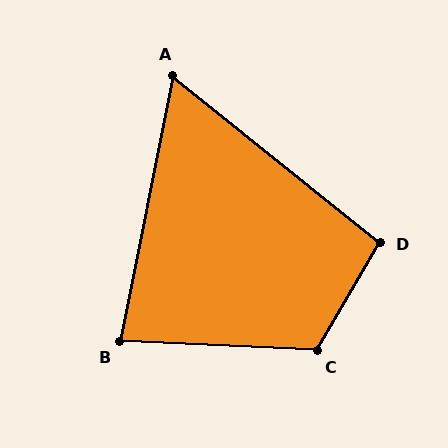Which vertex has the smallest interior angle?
A, at approximately 62 degrees.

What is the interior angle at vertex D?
Approximately 99 degrees (obtuse).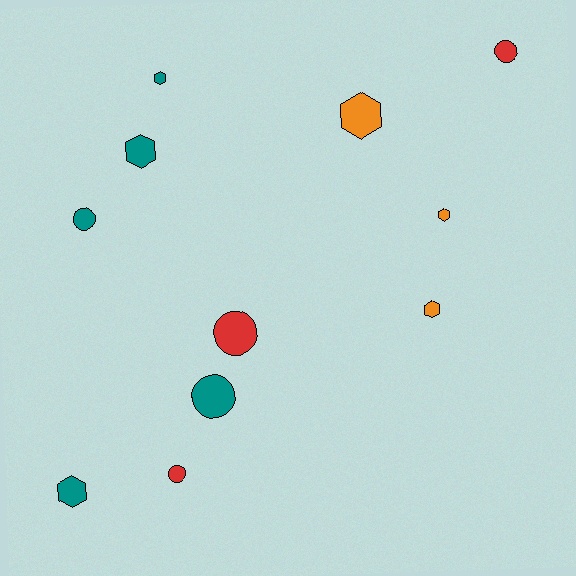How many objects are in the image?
There are 11 objects.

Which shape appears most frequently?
Hexagon, with 6 objects.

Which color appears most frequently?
Teal, with 5 objects.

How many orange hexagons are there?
There are 3 orange hexagons.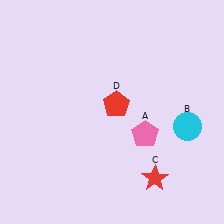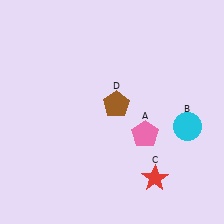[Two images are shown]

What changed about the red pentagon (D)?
In Image 1, D is red. In Image 2, it changed to brown.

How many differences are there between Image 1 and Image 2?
There is 1 difference between the two images.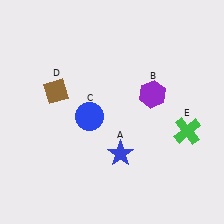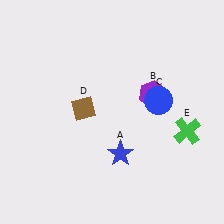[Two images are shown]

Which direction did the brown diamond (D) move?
The brown diamond (D) moved right.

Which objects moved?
The objects that moved are: the blue circle (C), the brown diamond (D).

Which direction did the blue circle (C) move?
The blue circle (C) moved right.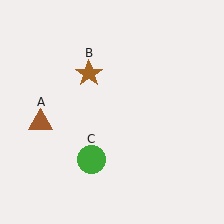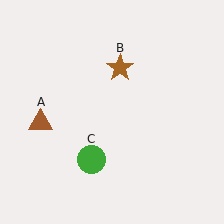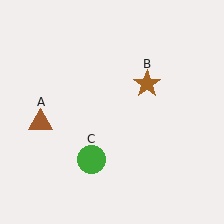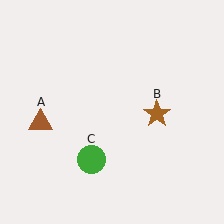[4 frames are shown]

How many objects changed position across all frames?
1 object changed position: brown star (object B).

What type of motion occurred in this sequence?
The brown star (object B) rotated clockwise around the center of the scene.